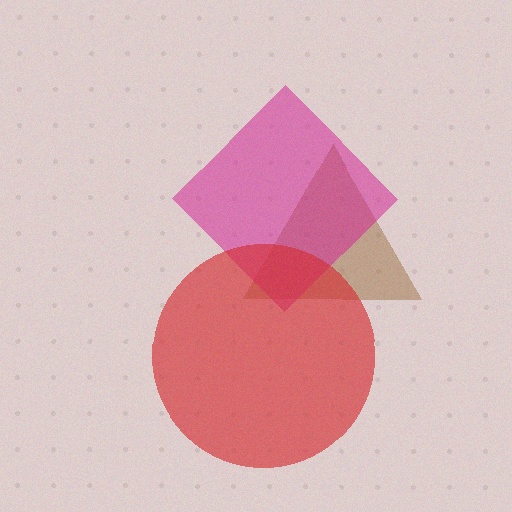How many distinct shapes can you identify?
There are 3 distinct shapes: a brown triangle, a magenta diamond, a red circle.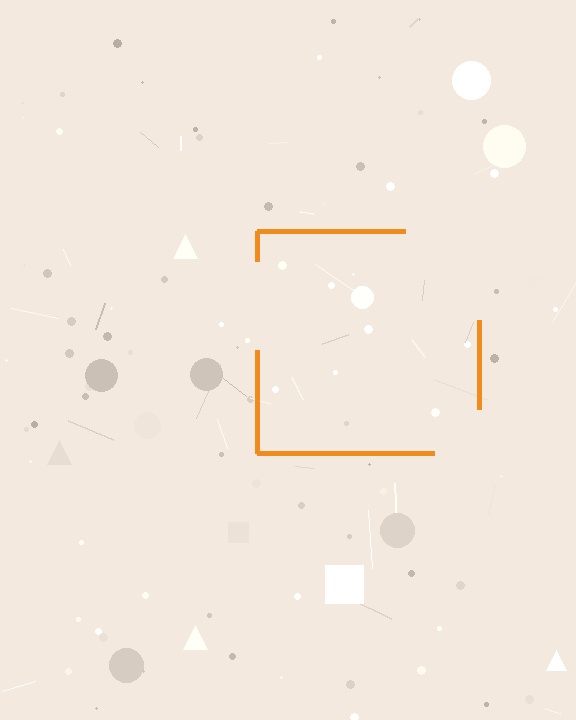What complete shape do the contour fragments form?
The contour fragments form a square.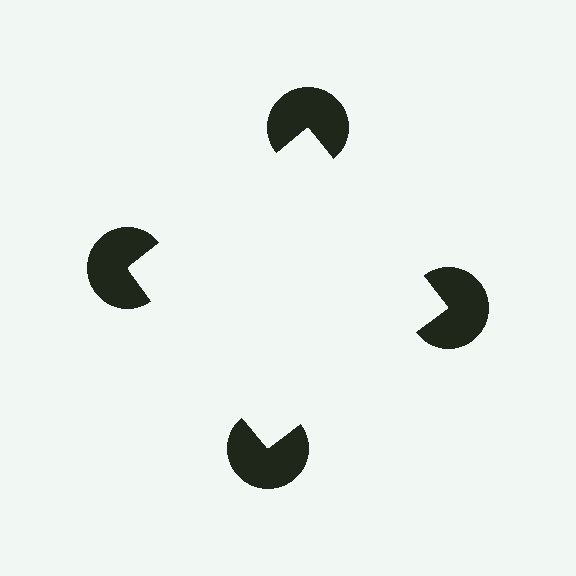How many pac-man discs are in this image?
There are 4 — one at each vertex of the illusory square.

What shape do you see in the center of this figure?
An illusory square — its edges are inferred from the aligned wedge cuts in the pac-man discs, not physically drawn.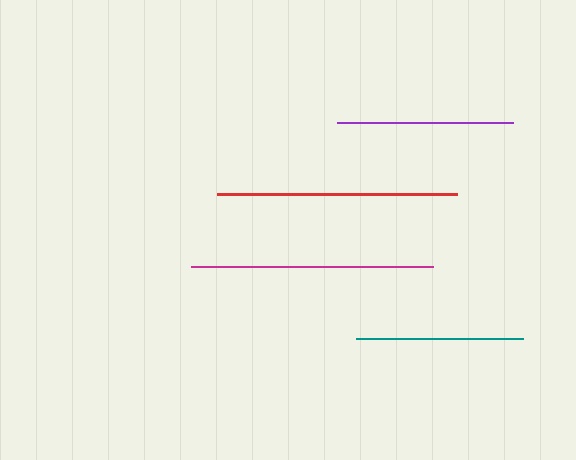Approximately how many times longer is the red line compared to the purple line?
The red line is approximately 1.4 times the length of the purple line.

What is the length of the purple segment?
The purple segment is approximately 175 pixels long.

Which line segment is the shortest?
The teal line is the shortest at approximately 168 pixels.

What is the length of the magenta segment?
The magenta segment is approximately 241 pixels long.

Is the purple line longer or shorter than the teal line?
The purple line is longer than the teal line.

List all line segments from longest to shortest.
From longest to shortest: magenta, red, purple, teal.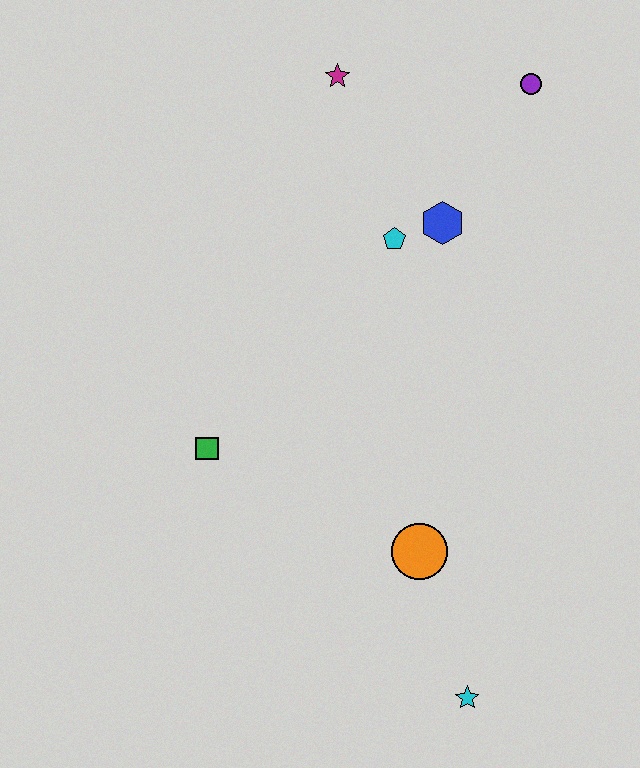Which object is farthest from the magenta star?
The cyan star is farthest from the magenta star.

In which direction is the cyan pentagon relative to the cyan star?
The cyan pentagon is above the cyan star.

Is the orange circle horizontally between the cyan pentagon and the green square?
No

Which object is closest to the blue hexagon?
The cyan pentagon is closest to the blue hexagon.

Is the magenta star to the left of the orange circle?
Yes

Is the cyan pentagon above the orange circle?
Yes